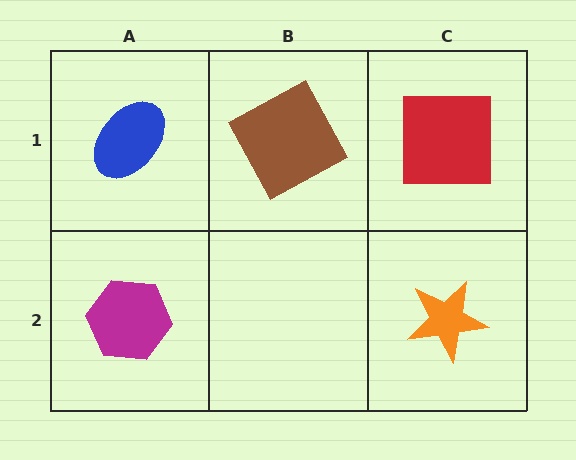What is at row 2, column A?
A magenta hexagon.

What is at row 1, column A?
A blue ellipse.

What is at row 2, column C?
An orange star.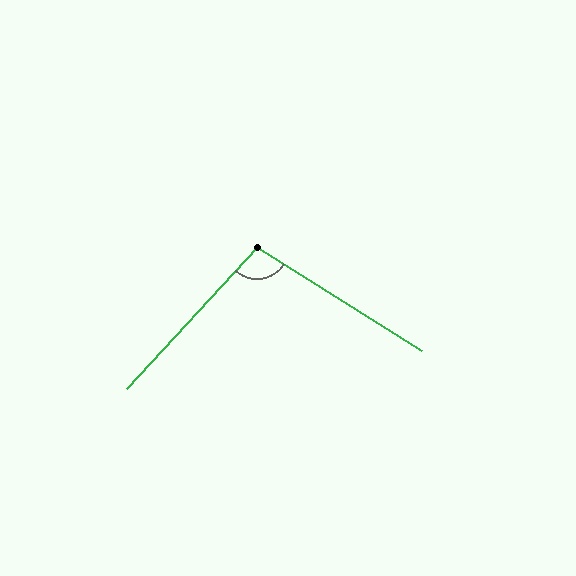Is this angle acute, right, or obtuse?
It is obtuse.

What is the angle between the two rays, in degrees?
Approximately 101 degrees.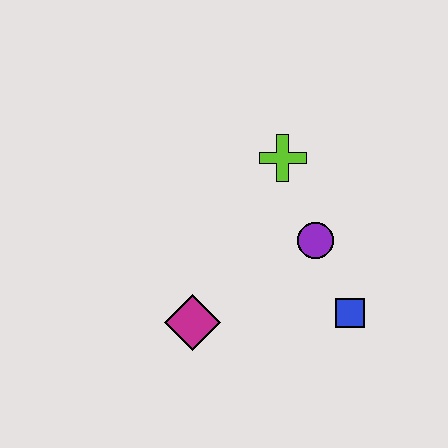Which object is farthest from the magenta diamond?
The lime cross is farthest from the magenta diamond.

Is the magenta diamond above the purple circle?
No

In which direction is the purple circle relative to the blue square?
The purple circle is above the blue square.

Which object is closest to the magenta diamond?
The purple circle is closest to the magenta diamond.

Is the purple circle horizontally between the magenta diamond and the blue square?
Yes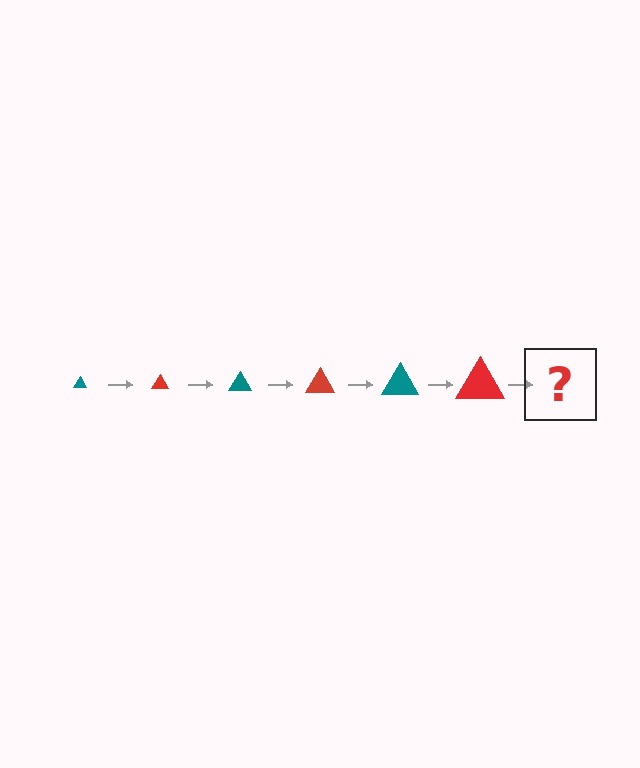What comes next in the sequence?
The next element should be a teal triangle, larger than the previous one.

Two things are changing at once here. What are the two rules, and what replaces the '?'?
The two rules are that the triangle grows larger each step and the color cycles through teal and red. The '?' should be a teal triangle, larger than the previous one.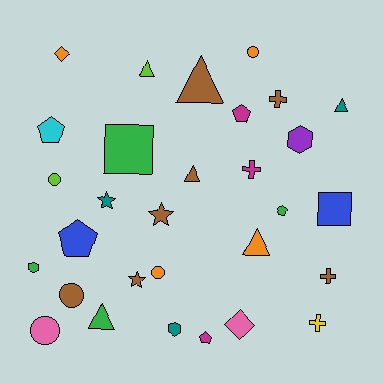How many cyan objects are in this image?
There is 1 cyan object.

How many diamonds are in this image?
There are 2 diamonds.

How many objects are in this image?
There are 30 objects.